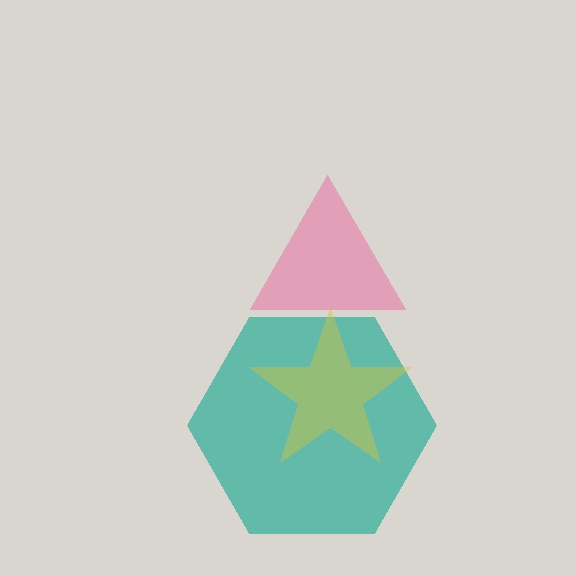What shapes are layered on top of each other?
The layered shapes are: a teal hexagon, a pink triangle, a yellow star.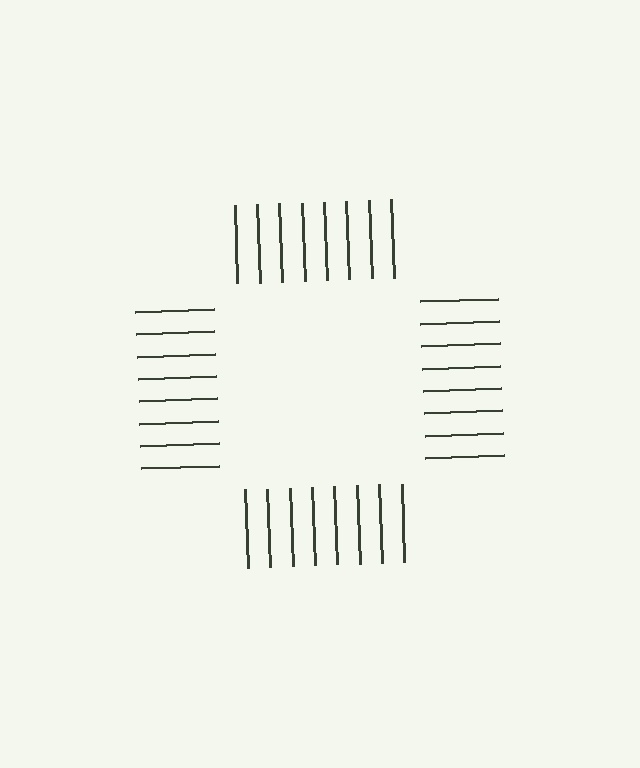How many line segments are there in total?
32 — 8 along each of the 4 edges.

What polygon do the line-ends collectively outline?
An illusory square — the line segments terminate on its edges but no continuous stroke is drawn.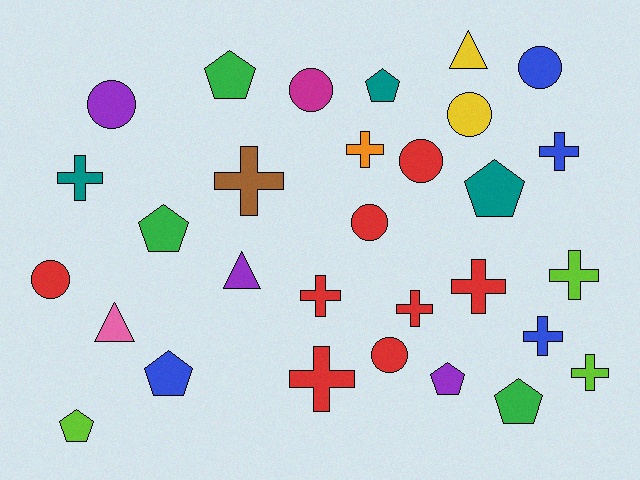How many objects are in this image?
There are 30 objects.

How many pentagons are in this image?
There are 8 pentagons.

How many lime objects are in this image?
There are 3 lime objects.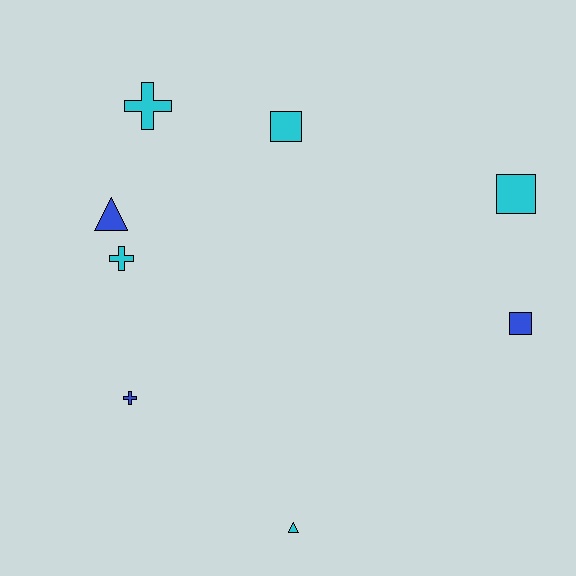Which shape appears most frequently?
Cross, with 3 objects.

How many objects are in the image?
There are 8 objects.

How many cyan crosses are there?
There are 2 cyan crosses.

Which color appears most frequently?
Cyan, with 5 objects.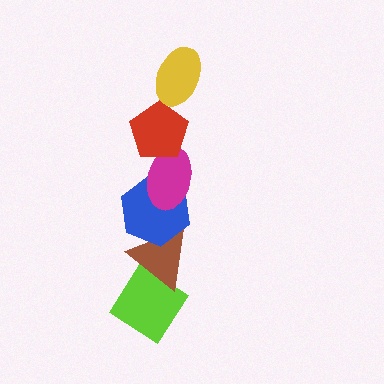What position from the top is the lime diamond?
The lime diamond is 6th from the top.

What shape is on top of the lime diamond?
The brown triangle is on top of the lime diamond.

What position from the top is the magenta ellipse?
The magenta ellipse is 3rd from the top.